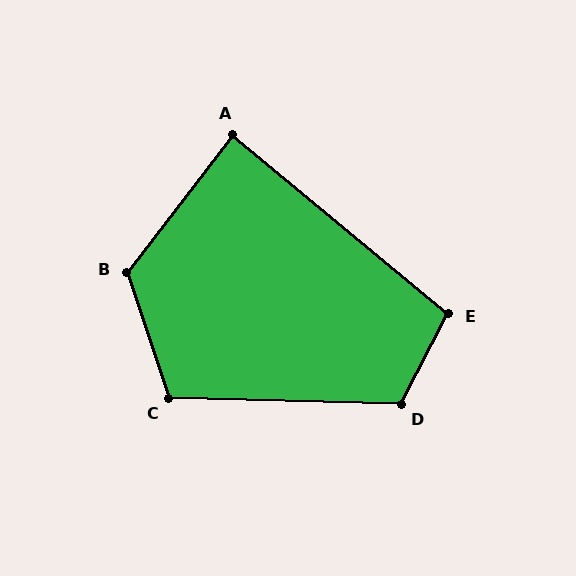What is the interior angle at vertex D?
Approximately 116 degrees (obtuse).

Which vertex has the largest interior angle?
B, at approximately 123 degrees.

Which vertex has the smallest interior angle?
A, at approximately 88 degrees.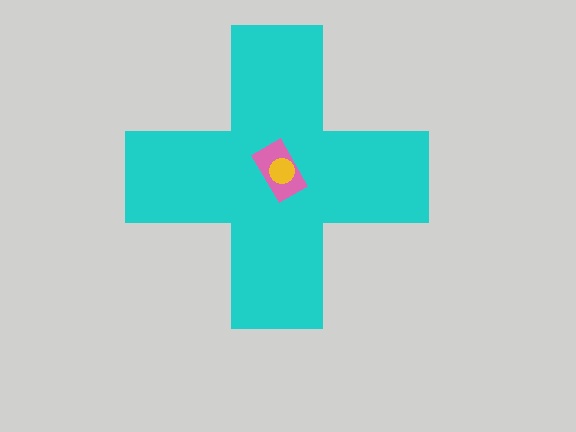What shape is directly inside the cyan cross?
The pink rectangle.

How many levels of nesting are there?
3.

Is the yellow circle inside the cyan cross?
Yes.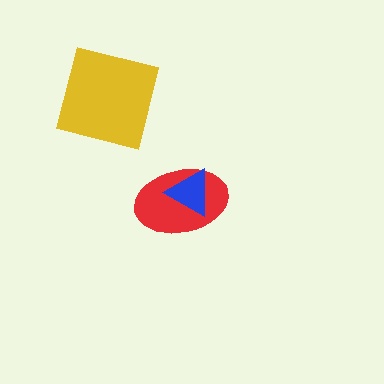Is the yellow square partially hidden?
No, no other shape covers it.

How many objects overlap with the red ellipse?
1 object overlaps with the red ellipse.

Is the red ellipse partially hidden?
Yes, it is partially covered by another shape.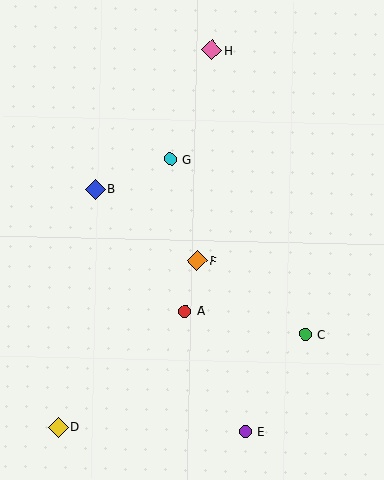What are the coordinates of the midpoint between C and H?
The midpoint between C and H is at (259, 192).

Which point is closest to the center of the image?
Point F at (197, 261) is closest to the center.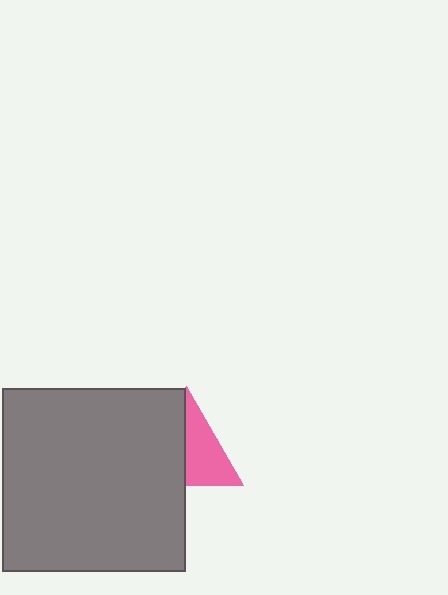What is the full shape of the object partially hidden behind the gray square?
The partially hidden object is a pink triangle.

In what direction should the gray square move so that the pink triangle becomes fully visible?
The gray square should move left. That is the shortest direction to clear the overlap and leave the pink triangle fully visible.